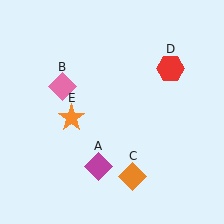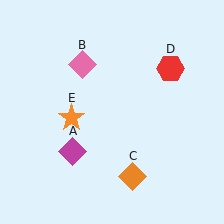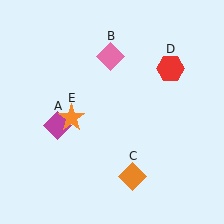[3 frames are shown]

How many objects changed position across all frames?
2 objects changed position: magenta diamond (object A), pink diamond (object B).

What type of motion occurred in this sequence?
The magenta diamond (object A), pink diamond (object B) rotated clockwise around the center of the scene.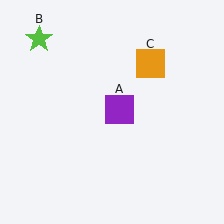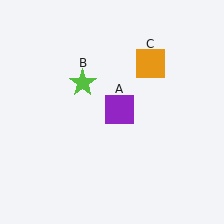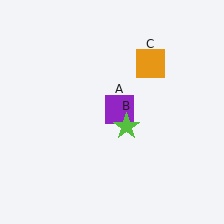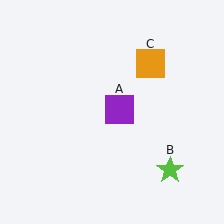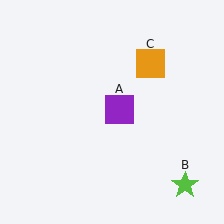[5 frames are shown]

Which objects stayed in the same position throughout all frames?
Purple square (object A) and orange square (object C) remained stationary.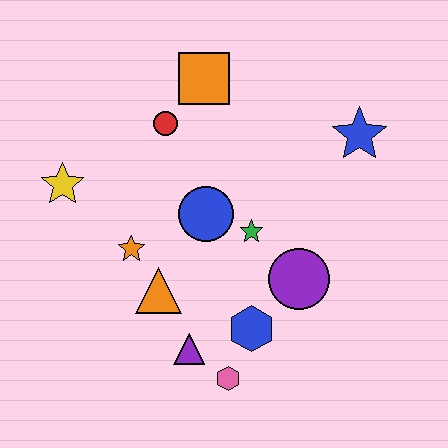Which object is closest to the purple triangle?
The pink hexagon is closest to the purple triangle.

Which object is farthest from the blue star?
The yellow star is farthest from the blue star.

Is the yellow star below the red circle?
Yes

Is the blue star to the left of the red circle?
No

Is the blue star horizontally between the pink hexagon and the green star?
No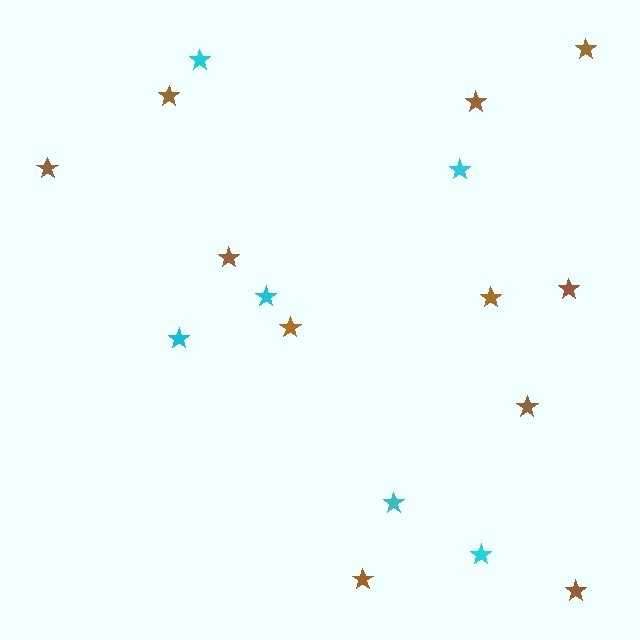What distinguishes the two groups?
There are 2 groups: one group of cyan stars (6) and one group of brown stars (11).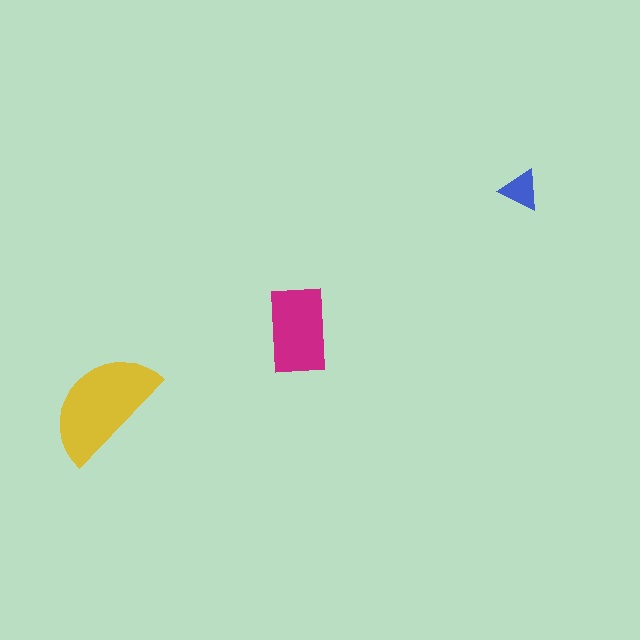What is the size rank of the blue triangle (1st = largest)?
3rd.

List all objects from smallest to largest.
The blue triangle, the magenta rectangle, the yellow semicircle.